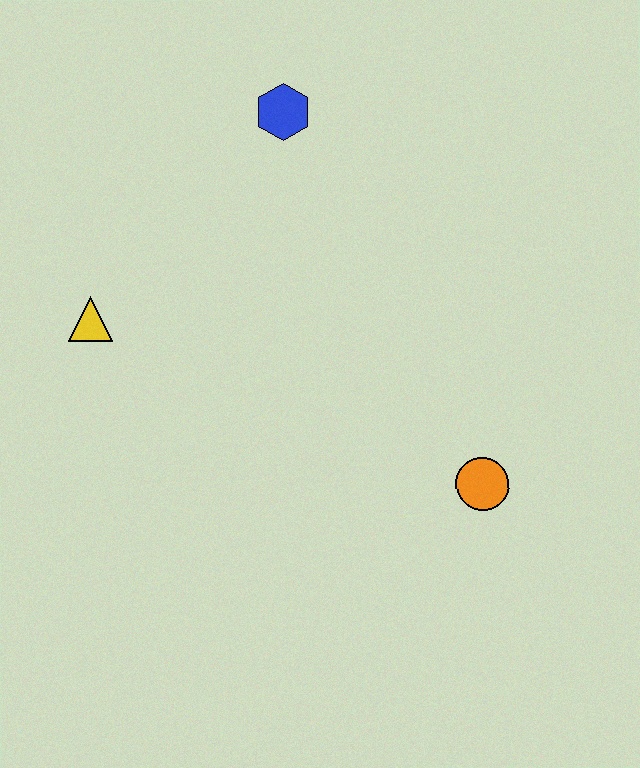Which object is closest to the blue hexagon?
The yellow triangle is closest to the blue hexagon.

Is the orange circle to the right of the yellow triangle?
Yes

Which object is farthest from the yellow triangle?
The orange circle is farthest from the yellow triangle.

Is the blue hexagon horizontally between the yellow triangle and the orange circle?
Yes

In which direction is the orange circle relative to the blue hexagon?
The orange circle is below the blue hexagon.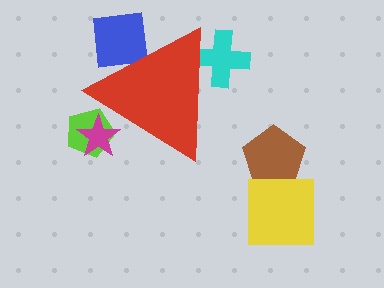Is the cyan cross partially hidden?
Yes, the cyan cross is partially hidden behind the red triangle.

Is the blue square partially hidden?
Yes, the blue square is partially hidden behind the red triangle.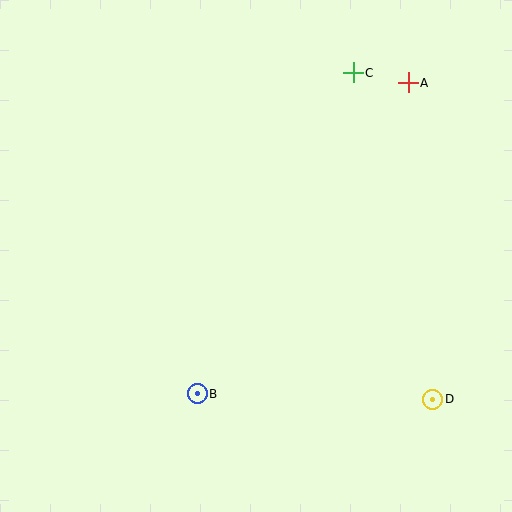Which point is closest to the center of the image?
Point B at (197, 394) is closest to the center.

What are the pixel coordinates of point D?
Point D is at (433, 399).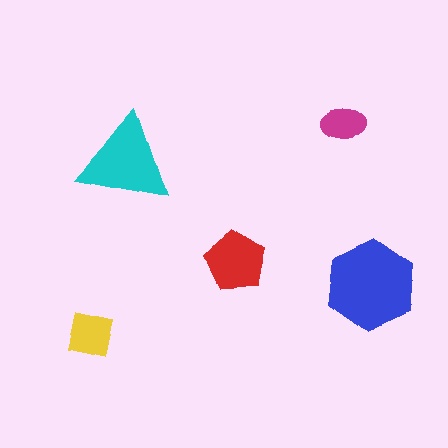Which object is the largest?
The blue hexagon.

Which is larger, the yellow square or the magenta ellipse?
The yellow square.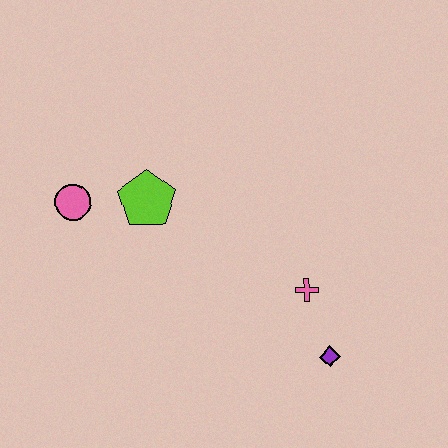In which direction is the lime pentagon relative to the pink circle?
The lime pentagon is to the right of the pink circle.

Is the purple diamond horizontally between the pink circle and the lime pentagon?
No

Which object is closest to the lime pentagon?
The pink circle is closest to the lime pentagon.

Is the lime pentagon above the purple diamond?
Yes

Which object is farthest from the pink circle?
The purple diamond is farthest from the pink circle.